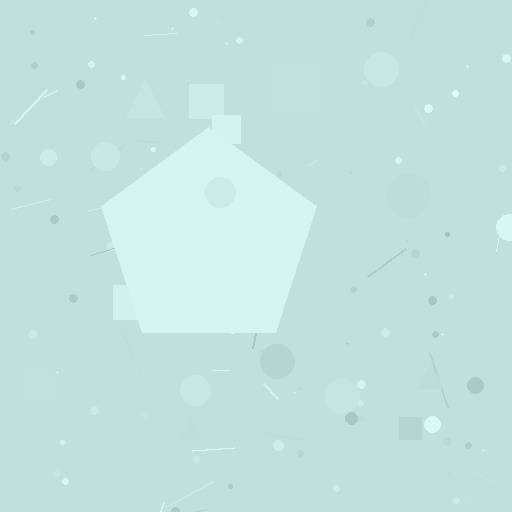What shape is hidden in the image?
A pentagon is hidden in the image.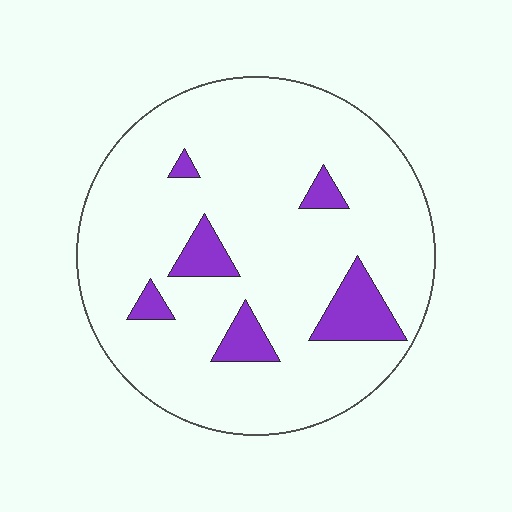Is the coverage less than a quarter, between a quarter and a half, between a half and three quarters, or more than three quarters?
Less than a quarter.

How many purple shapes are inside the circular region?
6.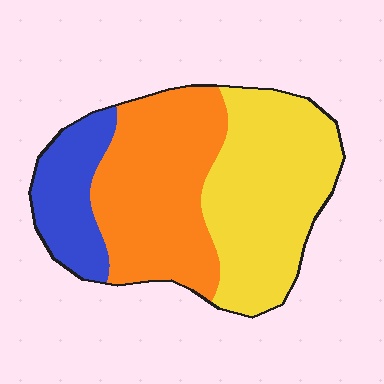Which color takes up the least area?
Blue, at roughly 20%.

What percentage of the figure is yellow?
Yellow covers 42% of the figure.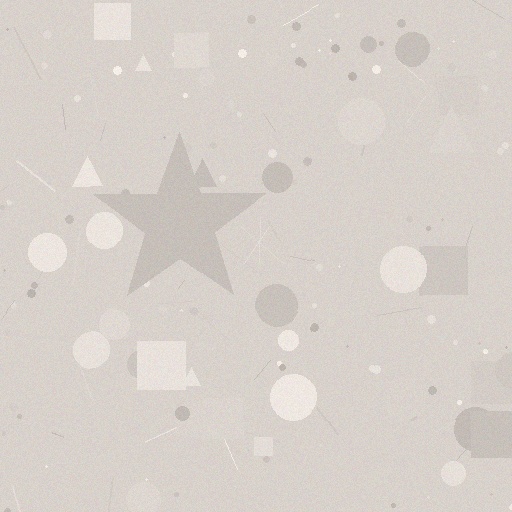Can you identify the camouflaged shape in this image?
The camouflaged shape is a star.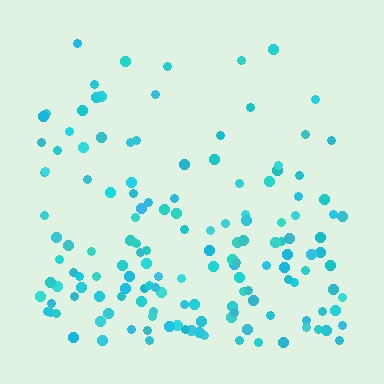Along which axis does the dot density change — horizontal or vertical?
Vertical.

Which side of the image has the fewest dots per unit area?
The top.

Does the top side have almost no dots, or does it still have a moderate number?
Still a moderate number, just noticeably fewer than the bottom.